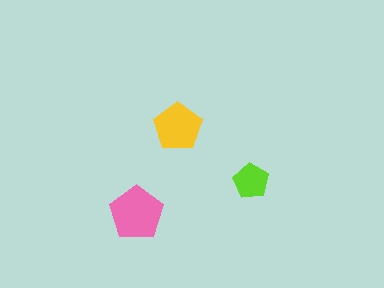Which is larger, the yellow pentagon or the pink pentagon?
The pink one.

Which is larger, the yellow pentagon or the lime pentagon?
The yellow one.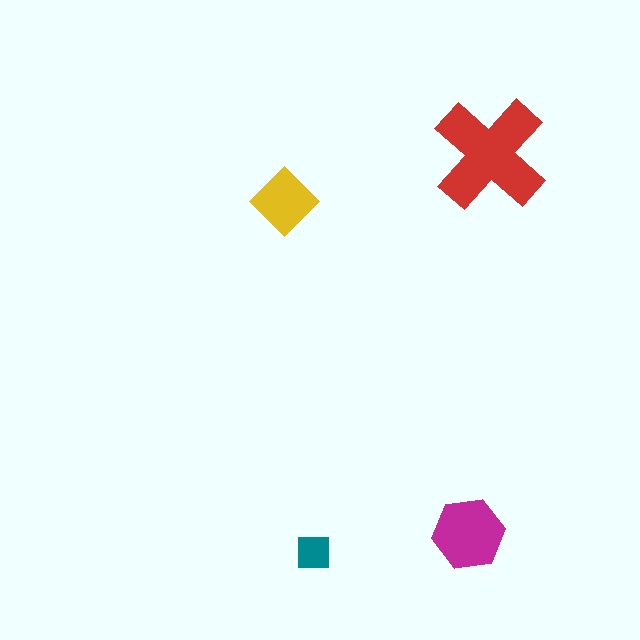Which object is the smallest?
The teal square.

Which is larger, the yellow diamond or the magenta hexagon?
The magenta hexagon.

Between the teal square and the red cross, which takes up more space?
The red cross.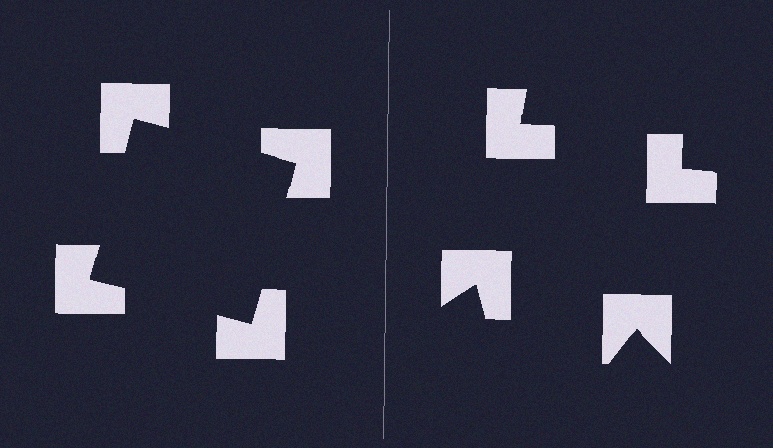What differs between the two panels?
The notched squares are positioned identically on both sides; only the wedge orientations differ. On the left they align to a square; on the right they are misaligned.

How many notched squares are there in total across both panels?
8 — 4 on each side.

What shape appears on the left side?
An illusory square.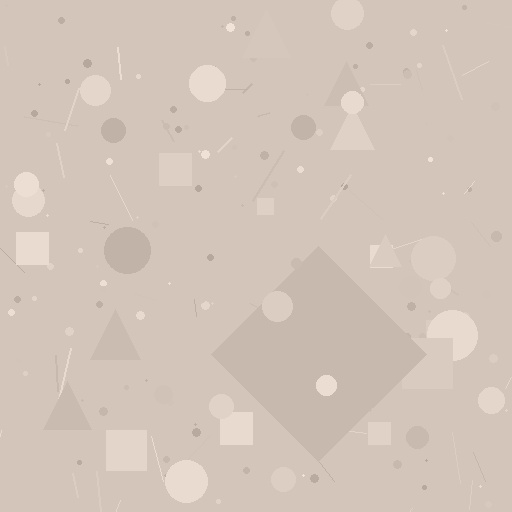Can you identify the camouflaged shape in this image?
The camouflaged shape is a diamond.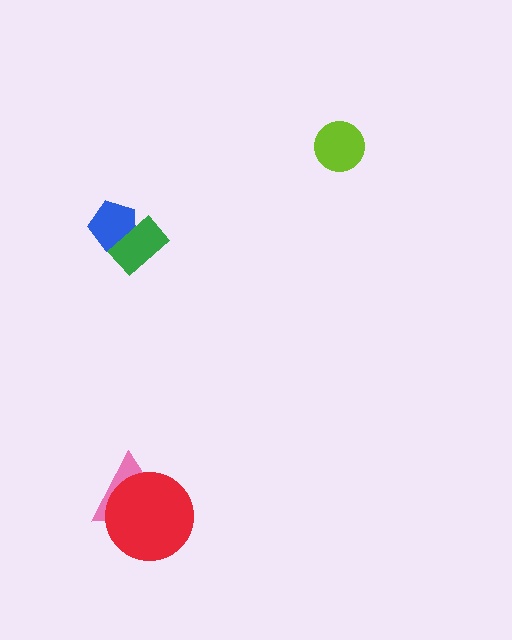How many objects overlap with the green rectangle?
1 object overlaps with the green rectangle.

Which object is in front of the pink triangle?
The red circle is in front of the pink triangle.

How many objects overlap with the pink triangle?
1 object overlaps with the pink triangle.